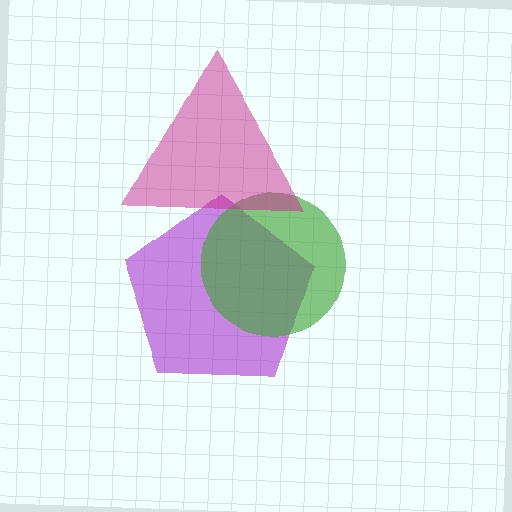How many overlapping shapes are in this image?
There are 3 overlapping shapes in the image.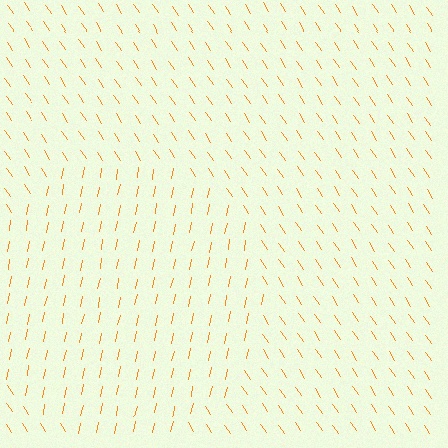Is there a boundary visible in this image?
Yes, there is a texture boundary formed by a change in line orientation.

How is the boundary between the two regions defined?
The boundary is defined purely by a change in line orientation (approximately 45 degrees difference). All lines are the same color and thickness.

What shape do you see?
I see a circle.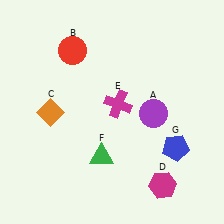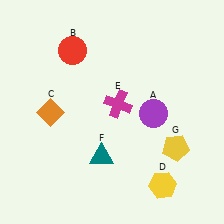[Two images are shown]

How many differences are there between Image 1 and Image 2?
There are 3 differences between the two images.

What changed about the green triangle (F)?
In Image 1, F is green. In Image 2, it changed to teal.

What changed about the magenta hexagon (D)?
In Image 1, D is magenta. In Image 2, it changed to yellow.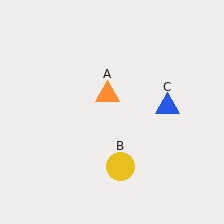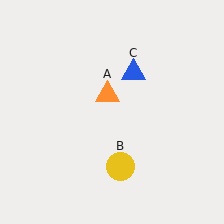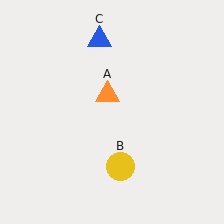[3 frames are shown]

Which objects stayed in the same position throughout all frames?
Orange triangle (object A) and yellow circle (object B) remained stationary.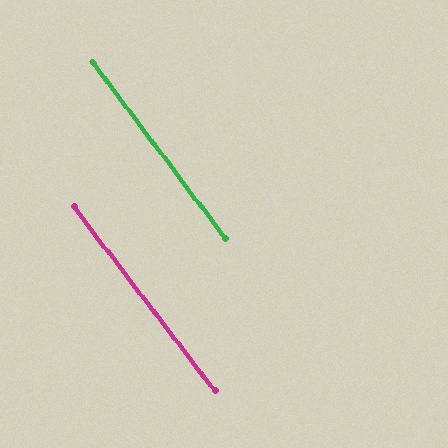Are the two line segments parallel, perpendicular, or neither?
Parallel — their directions differ by only 0.5°.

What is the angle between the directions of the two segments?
Approximately 1 degree.